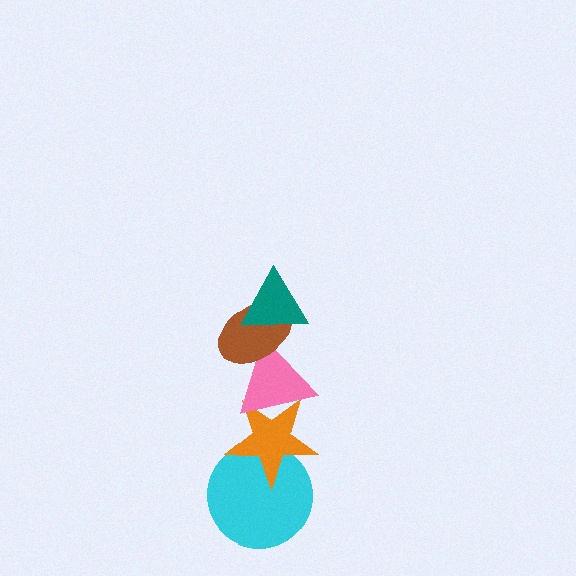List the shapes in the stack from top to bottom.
From top to bottom: the teal triangle, the brown ellipse, the pink triangle, the orange star, the cyan circle.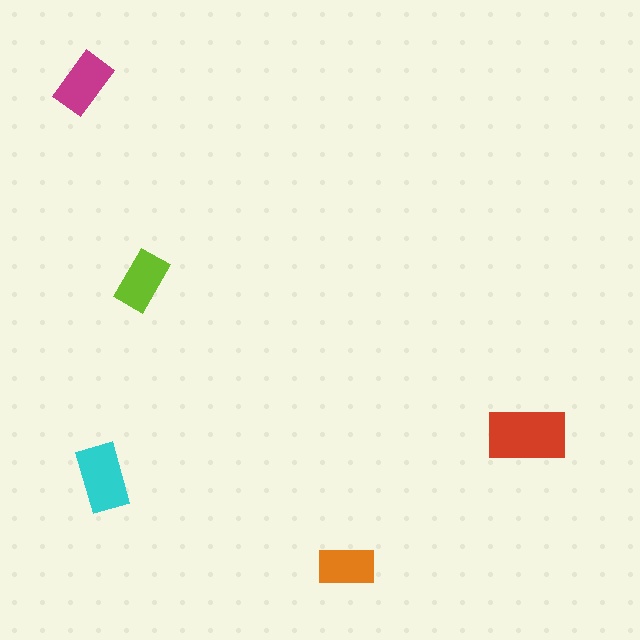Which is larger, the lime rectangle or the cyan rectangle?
The cyan one.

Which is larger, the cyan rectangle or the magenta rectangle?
The cyan one.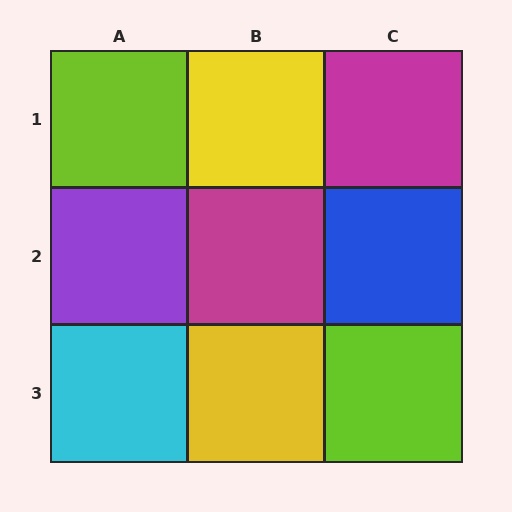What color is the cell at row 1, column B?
Yellow.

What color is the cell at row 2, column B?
Magenta.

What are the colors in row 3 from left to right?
Cyan, yellow, lime.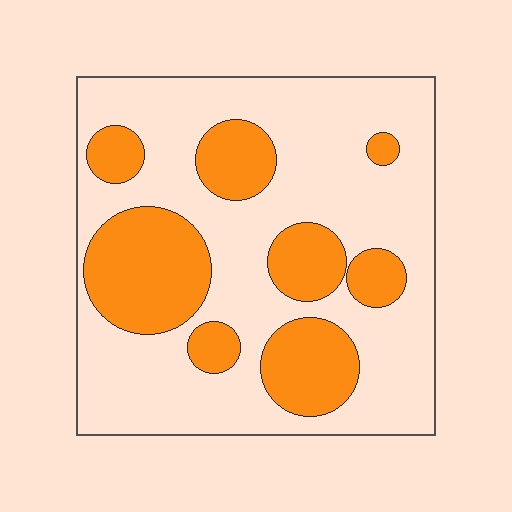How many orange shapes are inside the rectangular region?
8.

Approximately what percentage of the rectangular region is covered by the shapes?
Approximately 30%.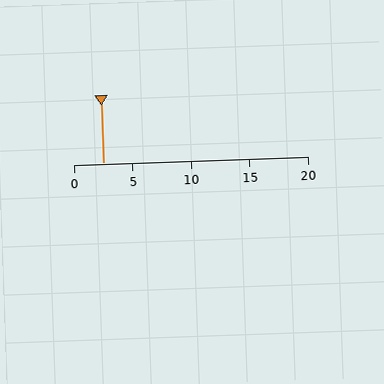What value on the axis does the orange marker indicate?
The marker indicates approximately 2.5.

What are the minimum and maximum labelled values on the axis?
The axis runs from 0 to 20.